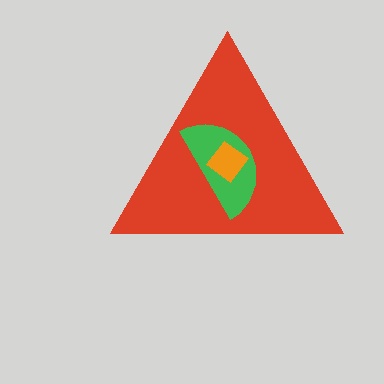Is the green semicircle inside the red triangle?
Yes.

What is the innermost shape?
The orange diamond.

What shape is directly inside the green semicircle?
The orange diamond.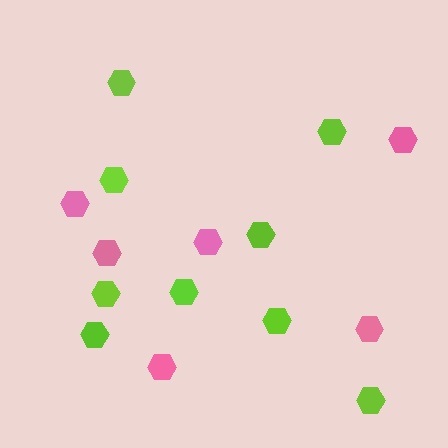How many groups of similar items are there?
There are 2 groups: one group of pink hexagons (6) and one group of lime hexagons (9).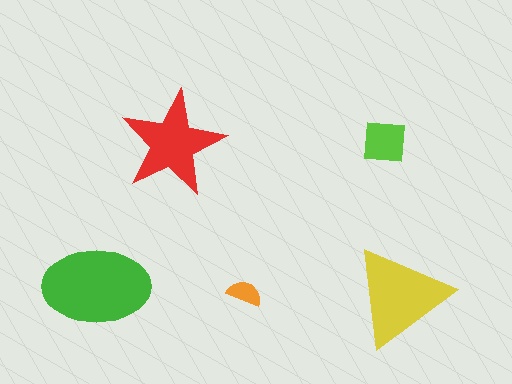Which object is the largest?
The green ellipse.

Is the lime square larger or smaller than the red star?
Smaller.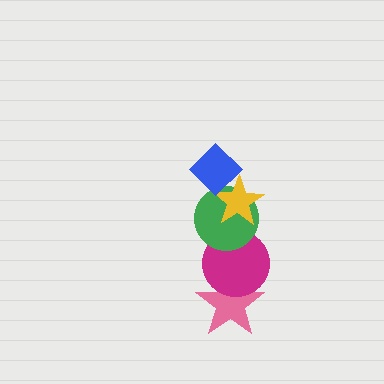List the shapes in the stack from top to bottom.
From top to bottom: the blue diamond, the yellow star, the green circle, the magenta circle, the pink star.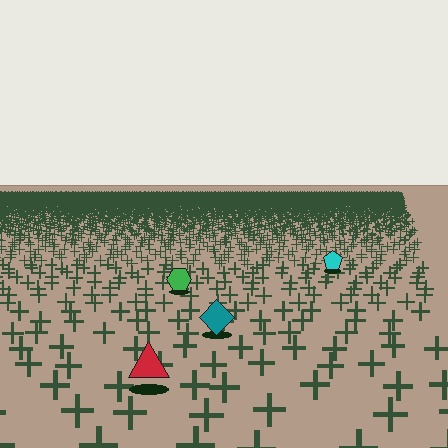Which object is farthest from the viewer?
The cyan pentagon is farthest from the viewer. It appears smaller and the ground texture around it is denser.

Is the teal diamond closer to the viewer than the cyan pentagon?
Yes. The teal diamond is closer — you can tell from the texture gradient: the ground texture is coarser near it.